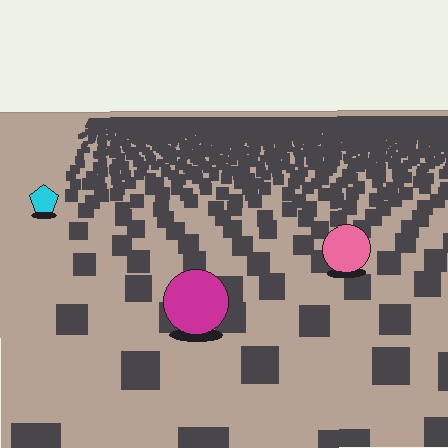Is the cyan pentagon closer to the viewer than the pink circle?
No. The pink circle is closer — you can tell from the texture gradient: the ground texture is coarser near it.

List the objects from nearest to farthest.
From nearest to farthest: the magenta circle, the pink circle, the cyan pentagon.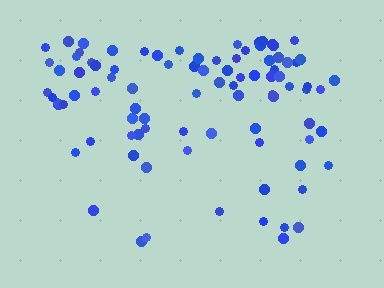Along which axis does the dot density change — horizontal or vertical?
Vertical.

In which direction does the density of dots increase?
From bottom to top, with the top side densest.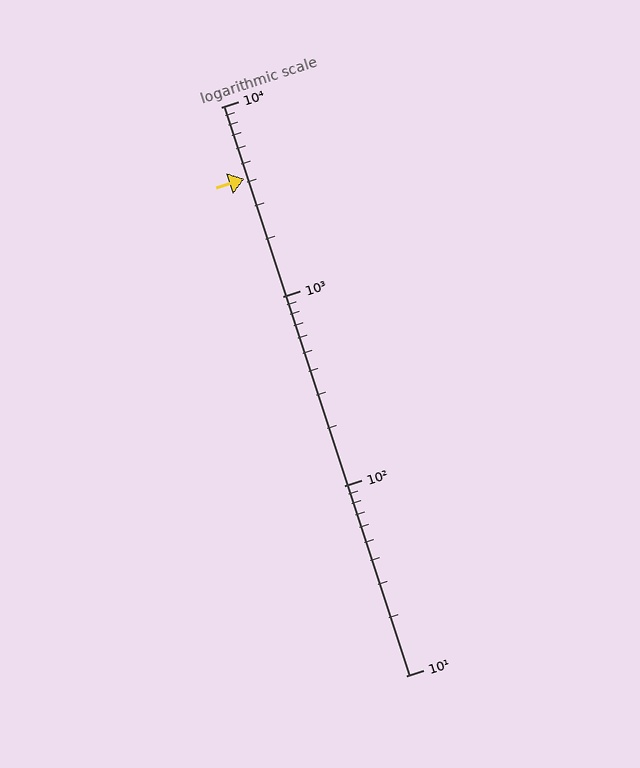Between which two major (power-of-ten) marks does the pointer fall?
The pointer is between 1000 and 10000.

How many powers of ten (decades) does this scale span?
The scale spans 3 decades, from 10 to 10000.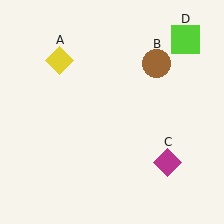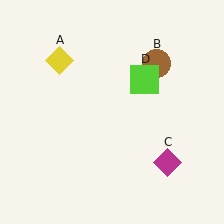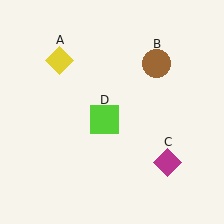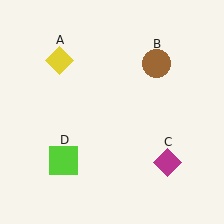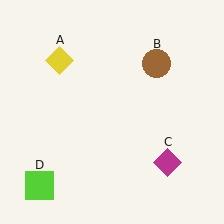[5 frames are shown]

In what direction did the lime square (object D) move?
The lime square (object D) moved down and to the left.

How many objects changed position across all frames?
1 object changed position: lime square (object D).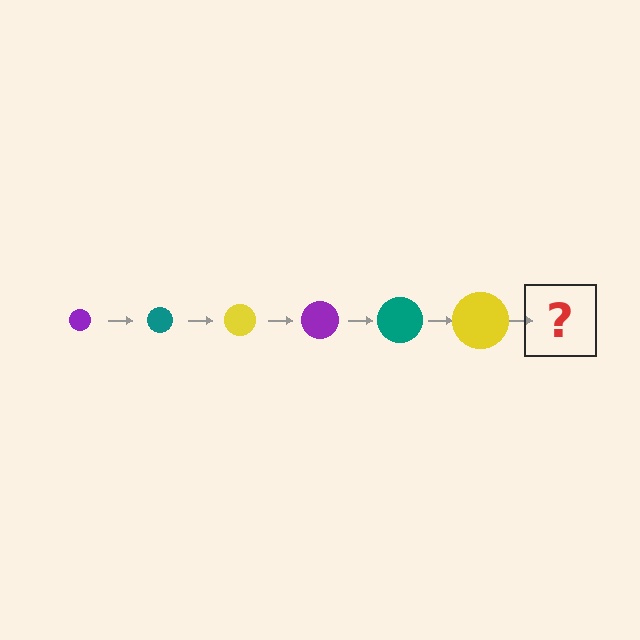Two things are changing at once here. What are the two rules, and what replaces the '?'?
The two rules are that the circle grows larger each step and the color cycles through purple, teal, and yellow. The '?' should be a purple circle, larger than the previous one.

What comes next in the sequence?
The next element should be a purple circle, larger than the previous one.